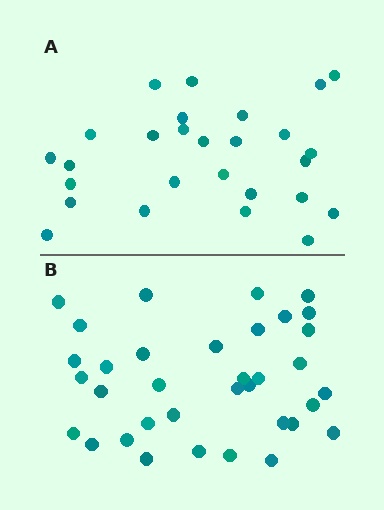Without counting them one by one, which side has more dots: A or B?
Region B (the bottom region) has more dots.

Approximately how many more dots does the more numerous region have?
Region B has roughly 8 or so more dots than region A.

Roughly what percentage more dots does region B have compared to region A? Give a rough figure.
About 30% more.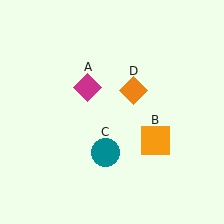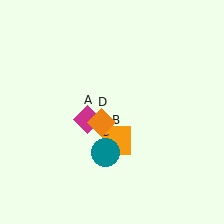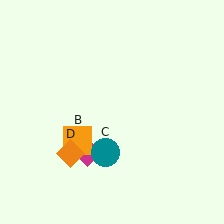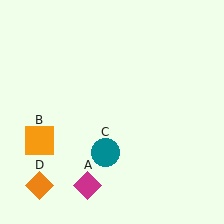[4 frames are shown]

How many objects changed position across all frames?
3 objects changed position: magenta diamond (object A), orange square (object B), orange diamond (object D).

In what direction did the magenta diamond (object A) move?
The magenta diamond (object A) moved down.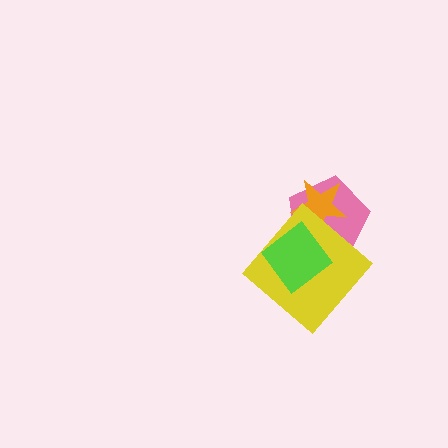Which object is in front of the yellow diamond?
The lime diamond is in front of the yellow diamond.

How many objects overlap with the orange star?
3 objects overlap with the orange star.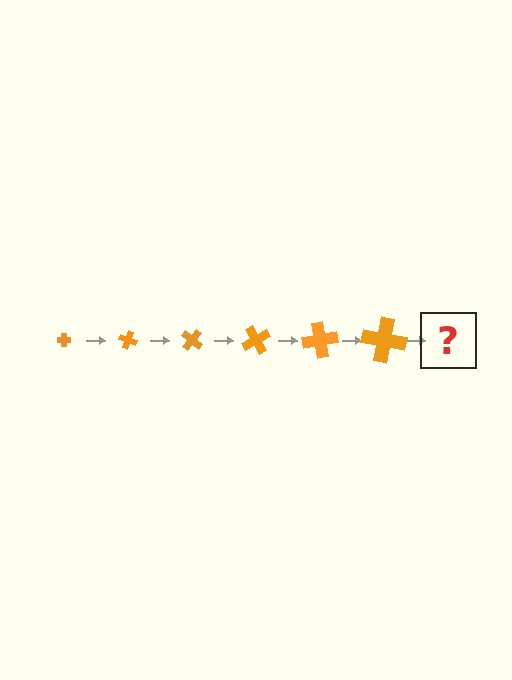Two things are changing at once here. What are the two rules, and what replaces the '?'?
The two rules are that the cross grows larger each step and it rotates 20 degrees each step. The '?' should be a cross, larger than the previous one and rotated 120 degrees from the start.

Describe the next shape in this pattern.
It should be a cross, larger than the previous one and rotated 120 degrees from the start.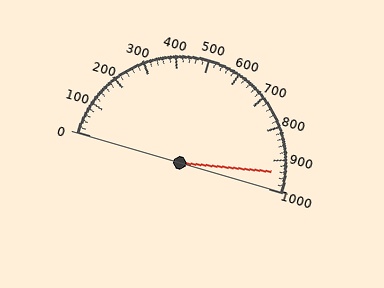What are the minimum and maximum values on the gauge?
The gauge ranges from 0 to 1000.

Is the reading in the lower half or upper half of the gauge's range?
The reading is in the upper half of the range (0 to 1000).